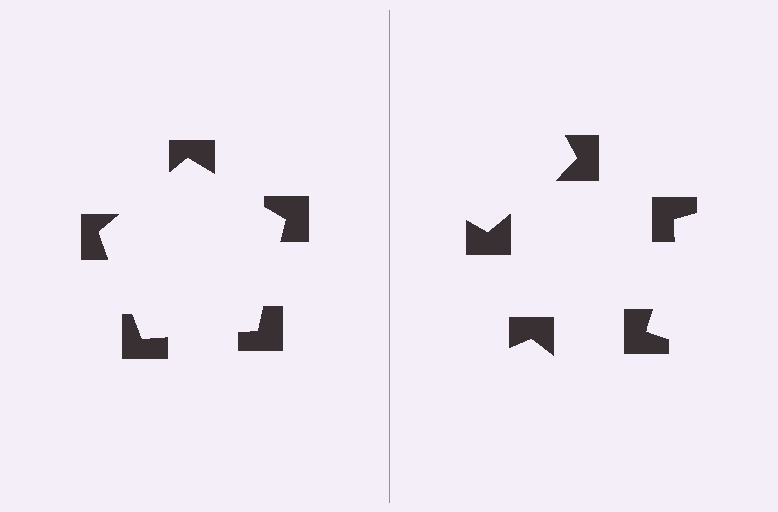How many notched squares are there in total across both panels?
10 — 5 on each side.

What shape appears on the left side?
An illusory pentagon.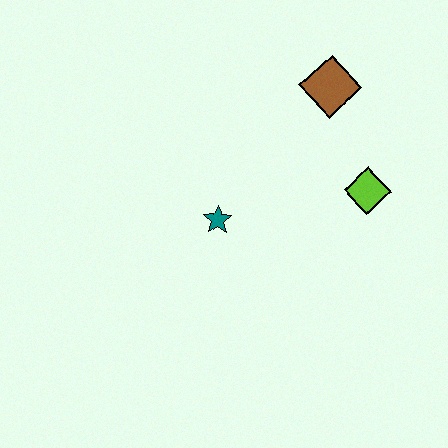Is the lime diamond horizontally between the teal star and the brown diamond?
No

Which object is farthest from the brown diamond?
The teal star is farthest from the brown diamond.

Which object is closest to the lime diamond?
The brown diamond is closest to the lime diamond.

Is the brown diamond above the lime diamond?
Yes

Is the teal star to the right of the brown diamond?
No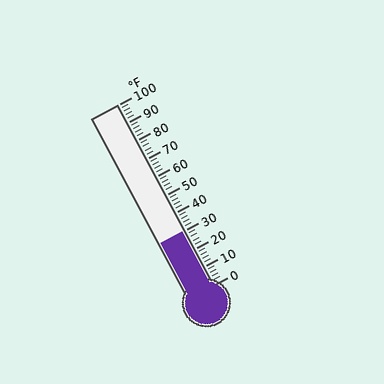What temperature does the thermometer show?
The thermometer shows approximately 30°F.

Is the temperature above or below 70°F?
The temperature is below 70°F.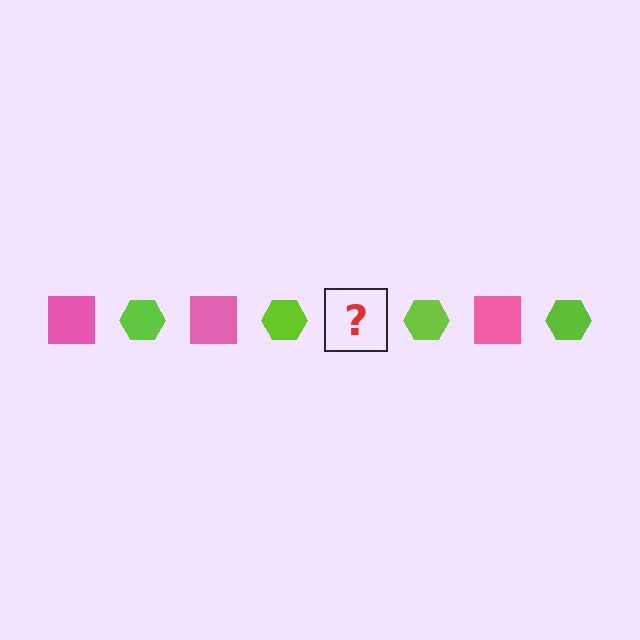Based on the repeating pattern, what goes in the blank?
The blank should be a pink square.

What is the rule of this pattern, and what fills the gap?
The rule is that the pattern alternates between pink square and lime hexagon. The gap should be filled with a pink square.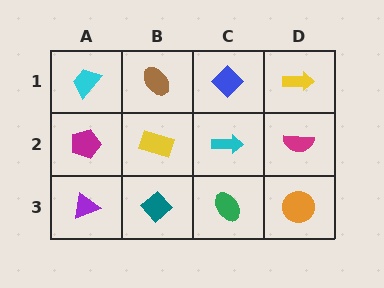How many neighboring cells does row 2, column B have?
4.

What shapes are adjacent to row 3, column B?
A yellow rectangle (row 2, column B), a purple triangle (row 3, column A), a green ellipse (row 3, column C).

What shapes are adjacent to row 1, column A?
A magenta pentagon (row 2, column A), a brown ellipse (row 1, column B).